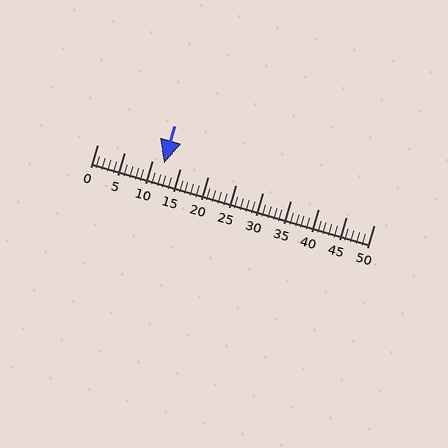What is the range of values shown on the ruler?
The ruler shows values from 0 to 50.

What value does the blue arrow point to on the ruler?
The blue arrow points to approximately 12.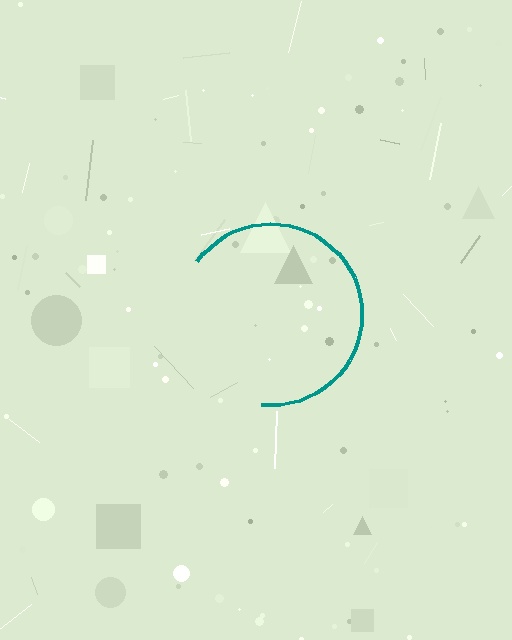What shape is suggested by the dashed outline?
The dashed outline suggests a circle.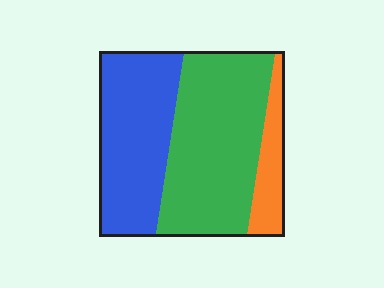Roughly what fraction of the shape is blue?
Blue takes up between a third and a half of the shape.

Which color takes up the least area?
Orange, at roughly 15%.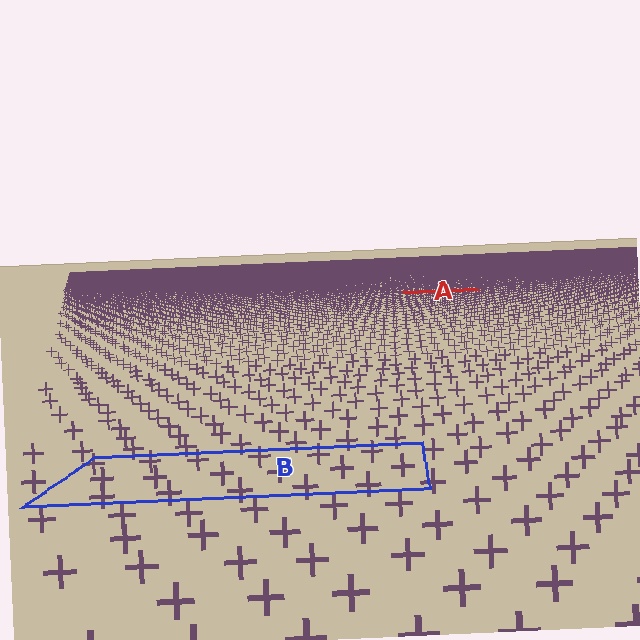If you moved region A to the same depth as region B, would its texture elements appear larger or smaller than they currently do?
They would appear larger. At a closer depth, the same texture elements are projected at a bigger on-screen size.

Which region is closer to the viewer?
Region B is closer. The texture elements there are larger and more spread out.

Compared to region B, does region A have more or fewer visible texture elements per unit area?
Region A has more texture elements per unit area — they are packed more densely because it is farther away.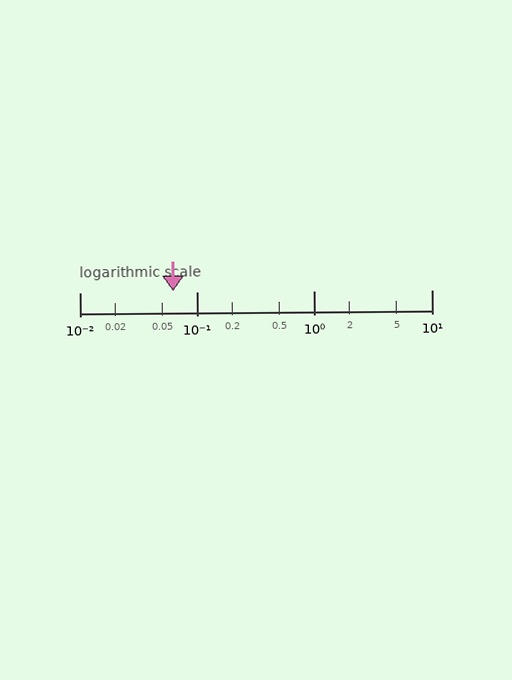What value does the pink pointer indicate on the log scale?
The pointer indicates approximately 0.063.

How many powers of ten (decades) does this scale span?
The scale spans 3 decades, from 0.01 to 10.